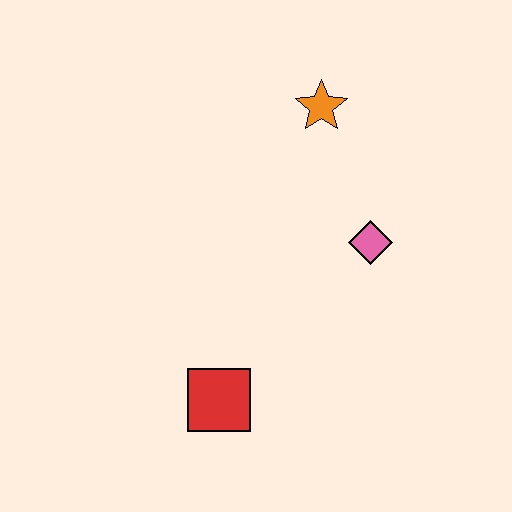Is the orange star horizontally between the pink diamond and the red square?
Yes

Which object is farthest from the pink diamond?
The red square is farthest from the pink diamond.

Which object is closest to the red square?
The pink diamond is closest to the red square.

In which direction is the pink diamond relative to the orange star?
The pink diamond is below the orange star.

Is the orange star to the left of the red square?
No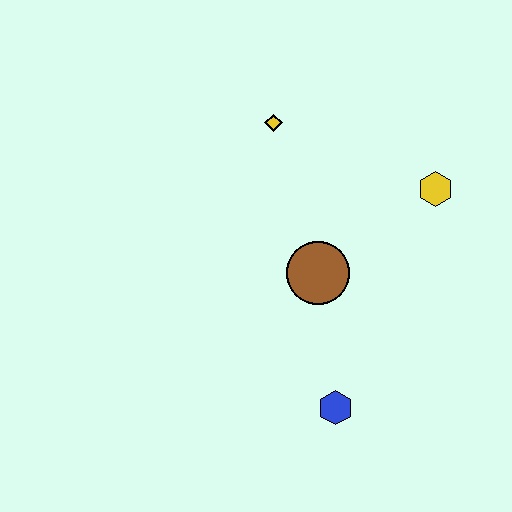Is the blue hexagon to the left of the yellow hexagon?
Yes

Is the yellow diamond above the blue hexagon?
Yes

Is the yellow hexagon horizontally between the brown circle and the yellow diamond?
No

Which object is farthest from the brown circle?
The yellow diamond is farthest from the brown circle.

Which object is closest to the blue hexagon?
The brown circle is closest to the blue hexagon.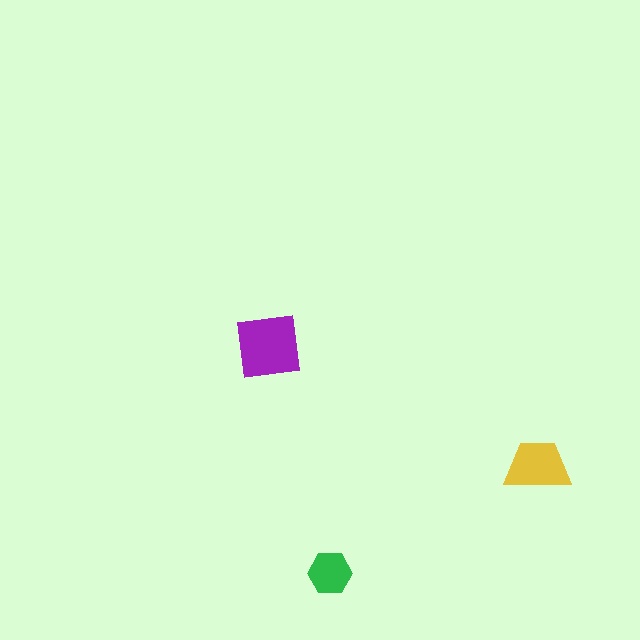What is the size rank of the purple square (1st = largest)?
1st.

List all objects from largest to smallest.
The purple square, the yellow trapezoid, the green hexagon.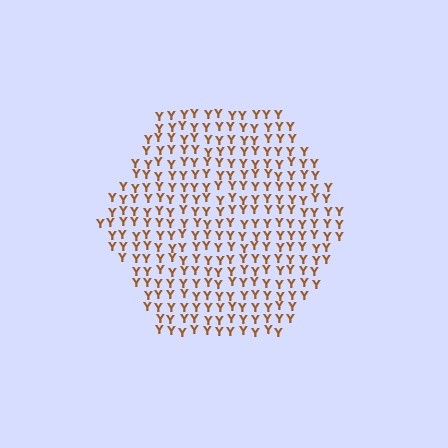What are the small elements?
The small elements are letter Y's.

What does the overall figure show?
The overall figure shows a hexagon.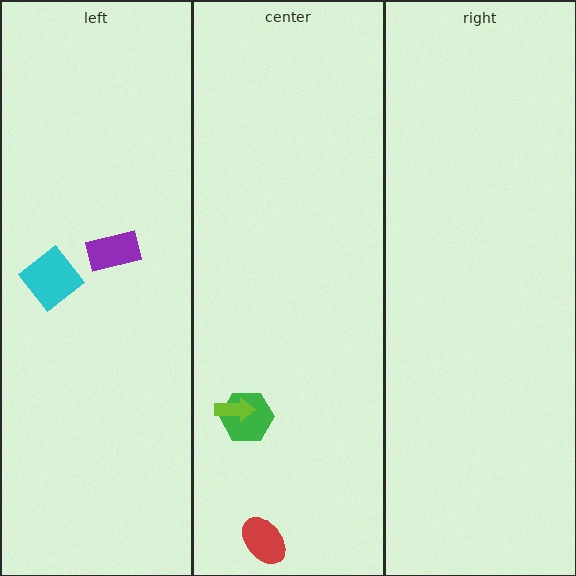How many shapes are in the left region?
2.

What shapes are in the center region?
The green hexagon, the red ellipse, the lime arrow.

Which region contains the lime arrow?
The center region.